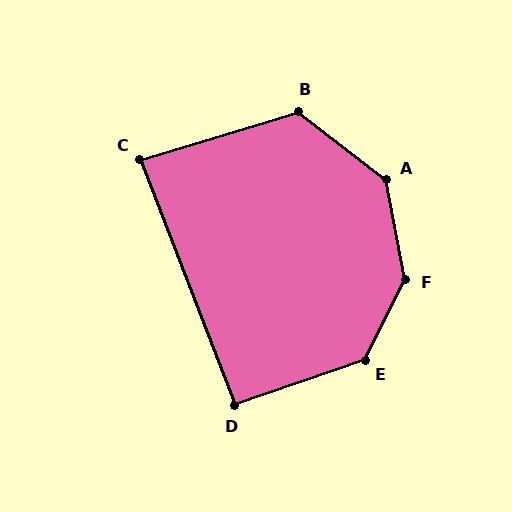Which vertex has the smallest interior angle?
C, at approximately 86 degrees.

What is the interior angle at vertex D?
Approximately 92 degrees (approximately right).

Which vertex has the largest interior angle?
F, at approximately 143 degrees.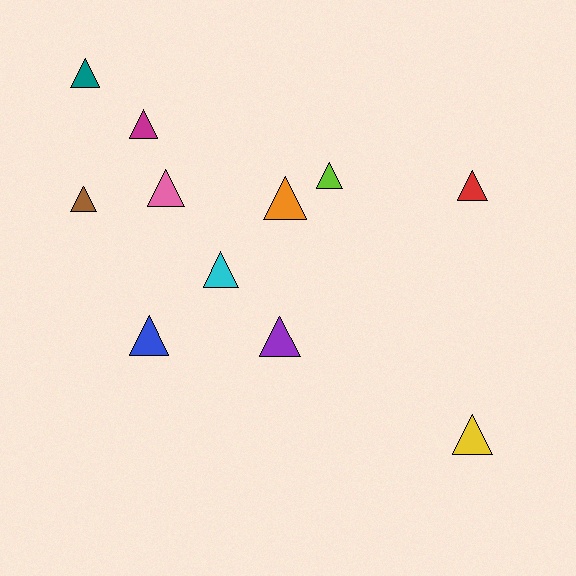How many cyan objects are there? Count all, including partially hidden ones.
There is 1 cyan object.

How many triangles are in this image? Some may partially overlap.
There are 11 triangles.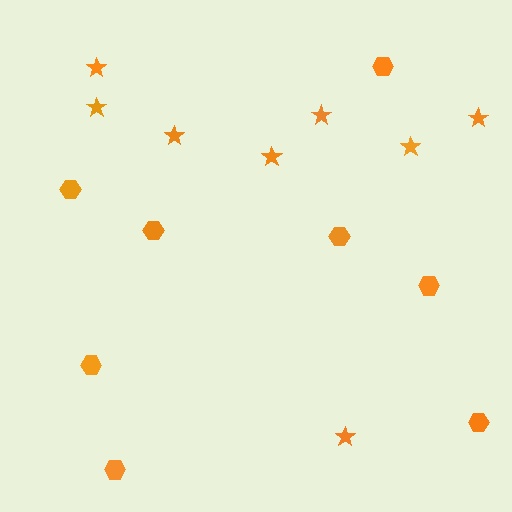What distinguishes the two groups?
There are 2 groups: one group of stars (8) and one group of hexagons (8).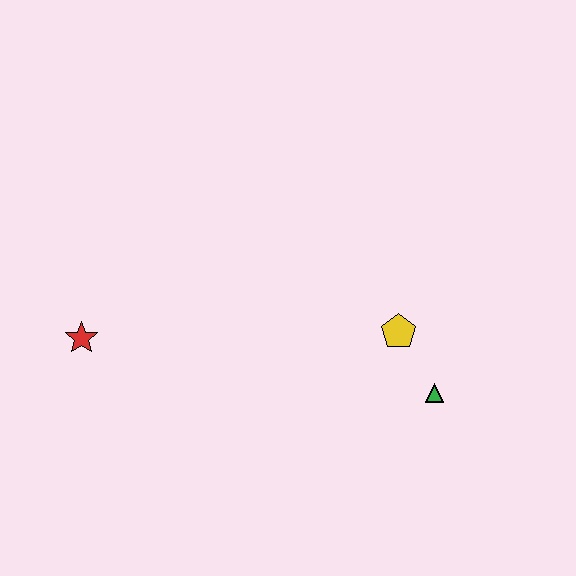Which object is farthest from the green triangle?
The red star is farthest from the green triangle.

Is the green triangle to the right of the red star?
Yes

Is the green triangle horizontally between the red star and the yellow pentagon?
No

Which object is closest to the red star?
The yellow pentagon is closest to the red star.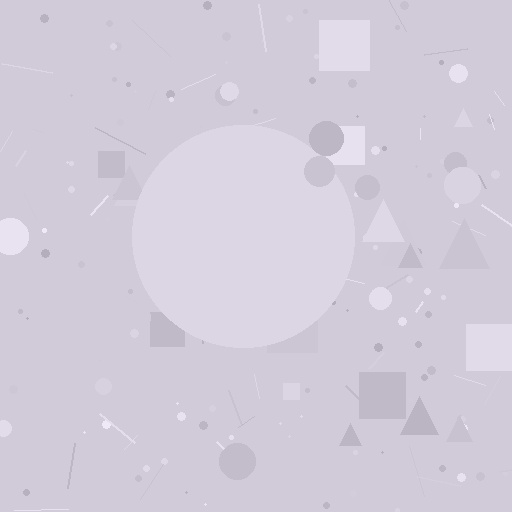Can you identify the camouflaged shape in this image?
The camouflaged shape is a circle.